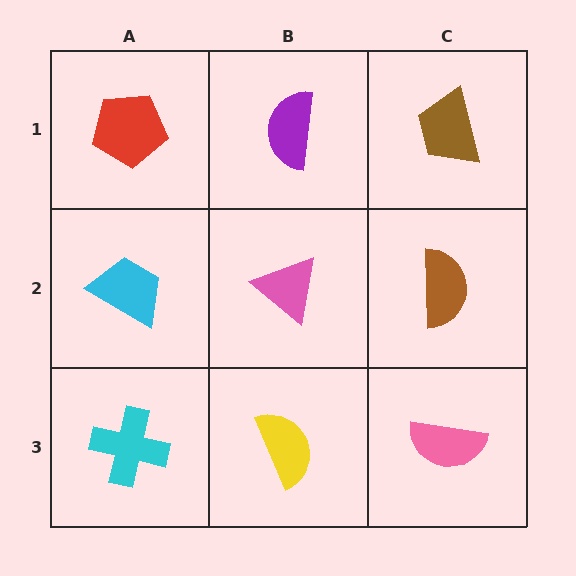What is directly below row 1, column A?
A cyan trapezoid.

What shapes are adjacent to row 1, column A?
A cyan trapezoid (row 2, column A), a purple semicircle (row 1, column B).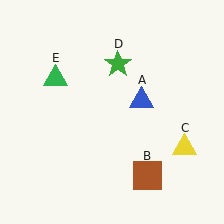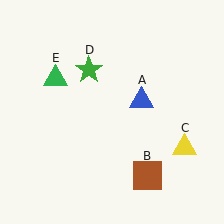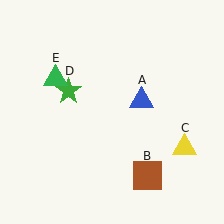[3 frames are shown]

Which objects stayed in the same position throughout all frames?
Blue triangle (object A) and brown square (object B) and yellow triangle (object C) and green triangle (object E) remained stationary.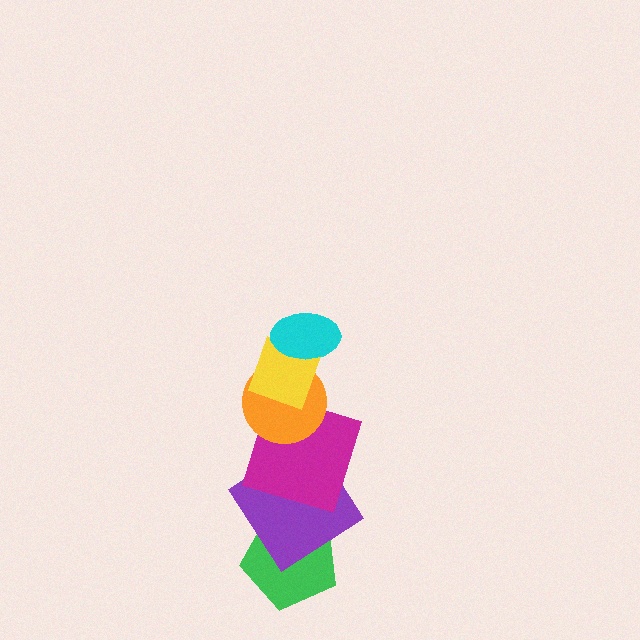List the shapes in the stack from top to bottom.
From top to bottom: the cyan ellipse, the yellow diamond, the orange circle, the magenta square, the purple diamond, the green pentagon.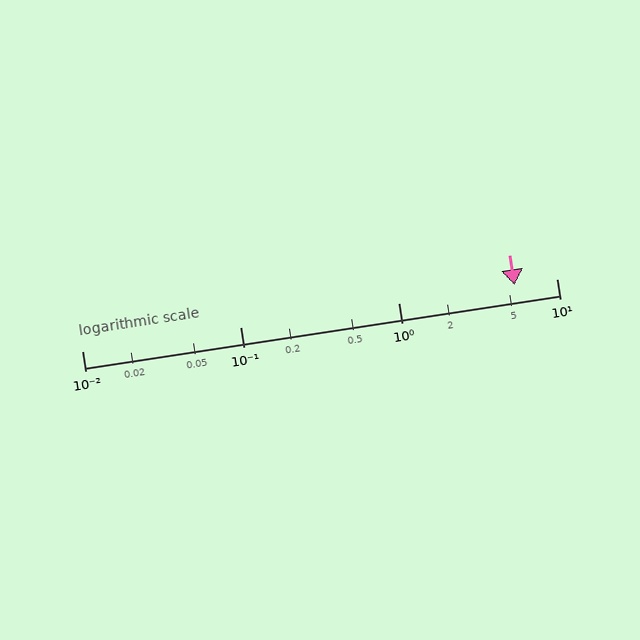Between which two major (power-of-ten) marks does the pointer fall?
The pointer is between 1 and 10.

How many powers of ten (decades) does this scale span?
The scale spans 3 decades, from 0.01 to 10.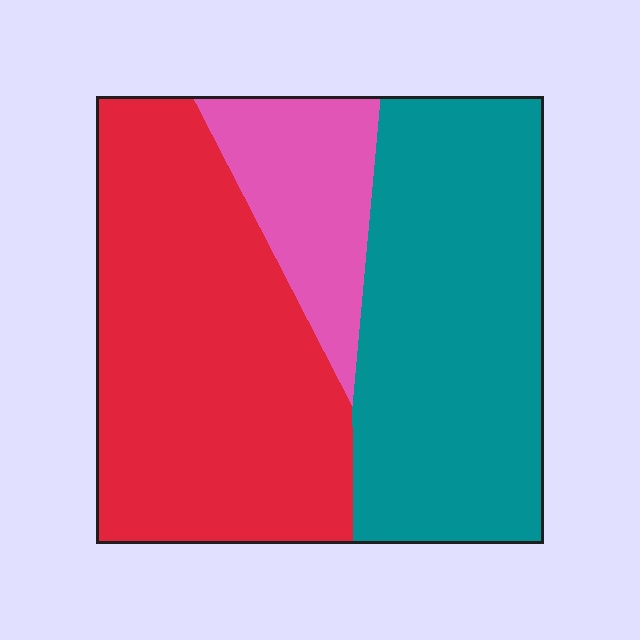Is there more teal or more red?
Red.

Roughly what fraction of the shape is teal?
Teal takes up about two fifths (2/5) of the shape.